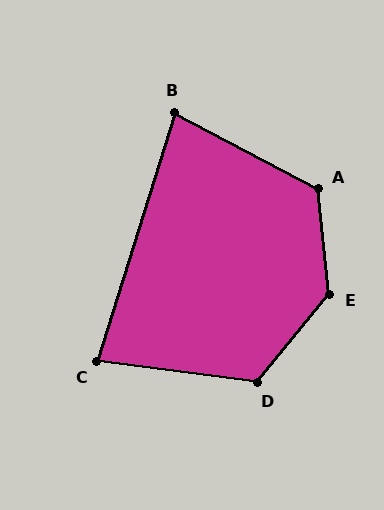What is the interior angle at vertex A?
Approximately 123 degrees (obtuse).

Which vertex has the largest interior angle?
E, at approximately 135 degrees.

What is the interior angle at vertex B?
Approximately 80 degrees (acute).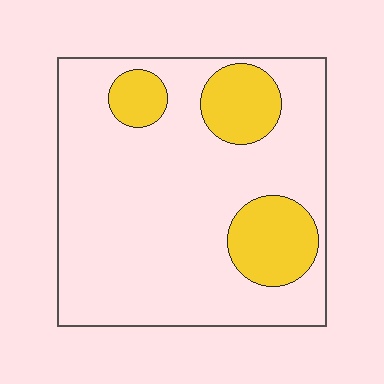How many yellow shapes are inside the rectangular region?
3.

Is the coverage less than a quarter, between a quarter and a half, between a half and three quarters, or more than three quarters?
Less than a quarter.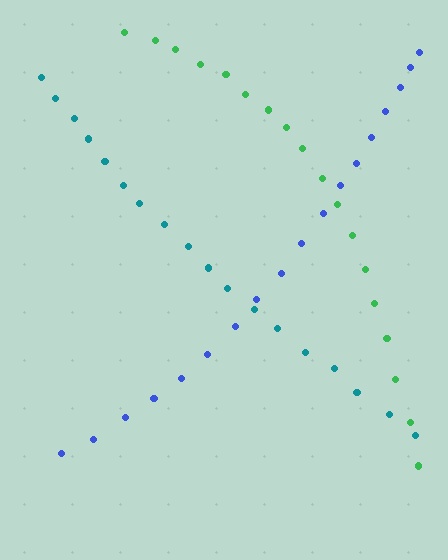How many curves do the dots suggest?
There are 3 distinct paths.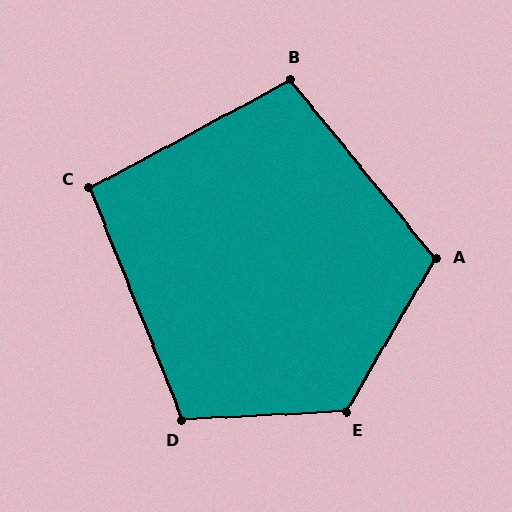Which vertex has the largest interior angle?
E, at approximately 123 degrees.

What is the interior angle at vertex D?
Approximately 109 degrees (obtuse).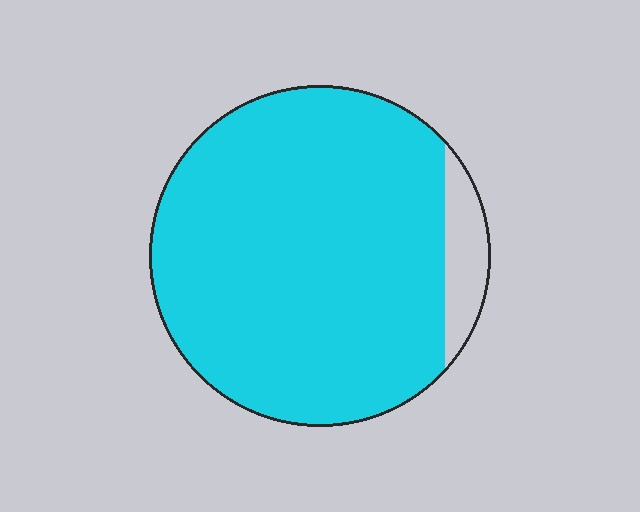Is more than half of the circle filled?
Yes.